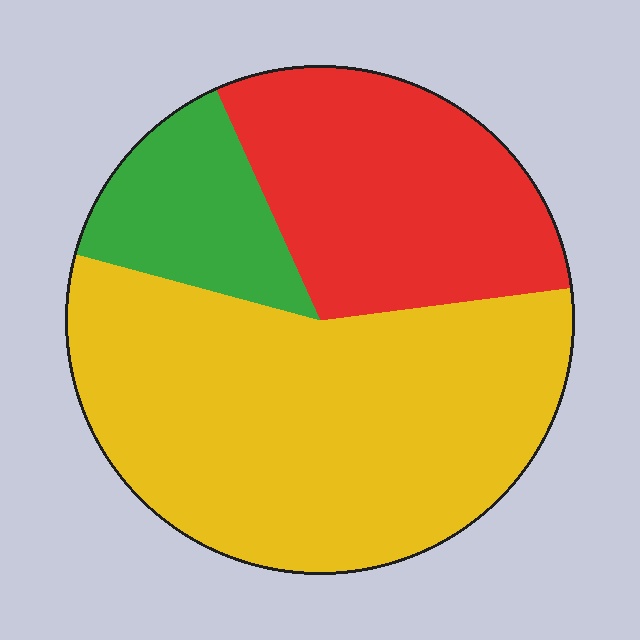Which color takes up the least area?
Green, at roughly 15%.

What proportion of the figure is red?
Red takes up about one third (1/3) of the figure.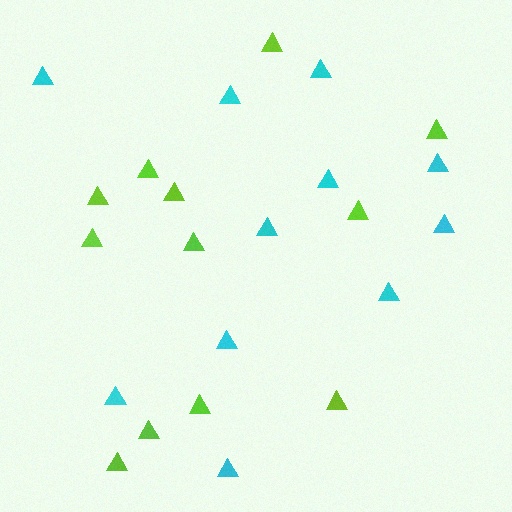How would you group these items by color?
There are 2 groups: one group of cyan triangles (11) and one group of lime triangles (12).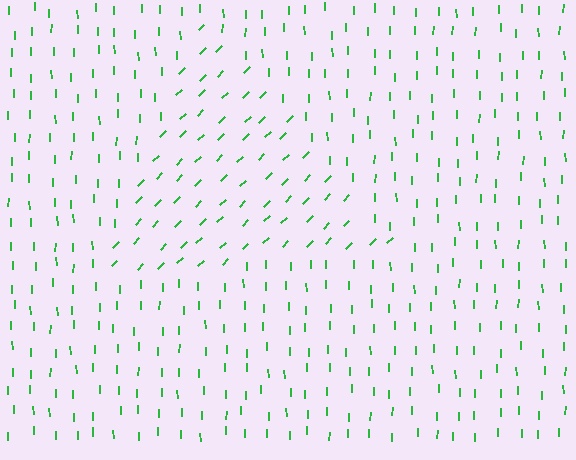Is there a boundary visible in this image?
Yes, there is a texture boundary formed by a change in line orientation.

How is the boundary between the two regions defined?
The boundary is defined purely by a change in line orientation (approximately 45 degrees difference). All lines are the same color and thickness.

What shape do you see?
I see a triangle.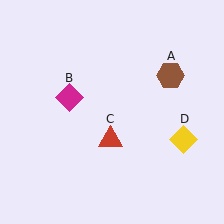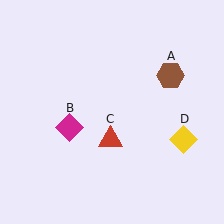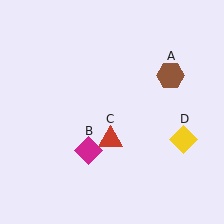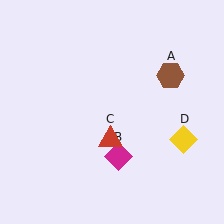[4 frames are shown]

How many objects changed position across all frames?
1 object changed position: magenta diamond (object B).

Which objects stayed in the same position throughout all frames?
Brown hexagon (object A) and red triangle (object C) and yellow diamond (object D) remained stationary.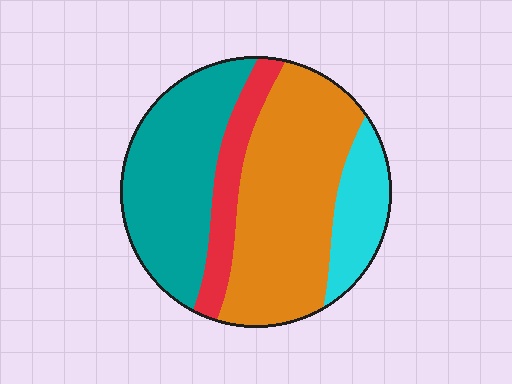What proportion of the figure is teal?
Teal covers 32% of the figure.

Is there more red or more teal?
Teal.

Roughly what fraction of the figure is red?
Red covers roughly 10% of the figure.